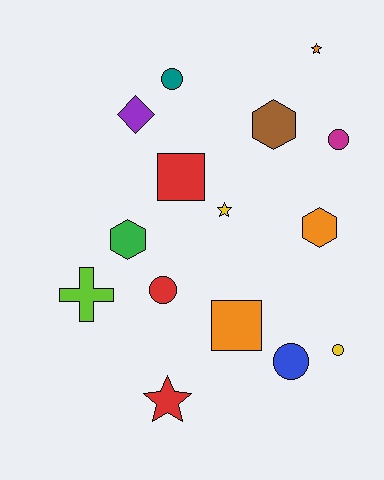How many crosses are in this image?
There is 1 cross.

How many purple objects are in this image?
There is 1 purple object.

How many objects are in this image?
There are 15 objects.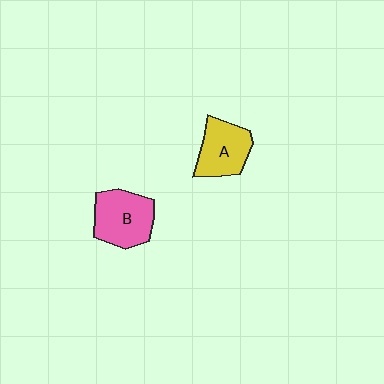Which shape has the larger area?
Shape B (pink).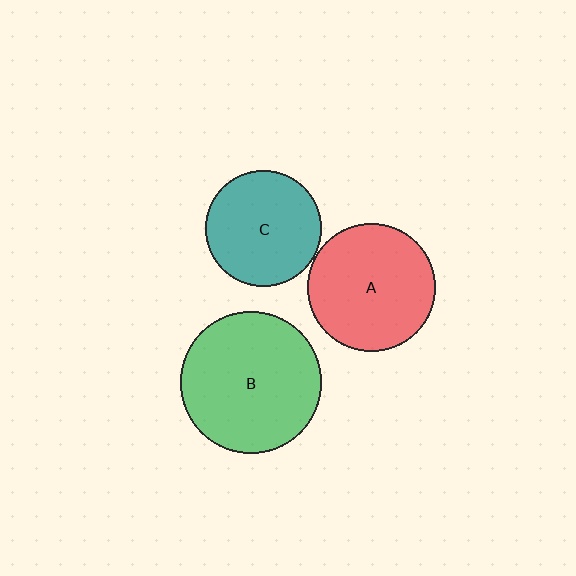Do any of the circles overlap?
No, none of the circles overlap.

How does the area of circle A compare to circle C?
Approximately 1.2 times.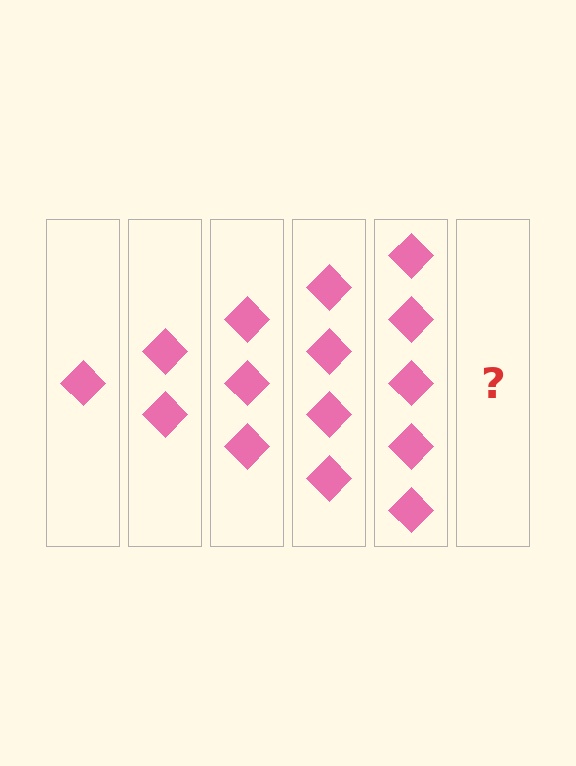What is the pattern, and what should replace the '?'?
The pattern is that each step adds one more diamond. The '?' should be 6 diamonds.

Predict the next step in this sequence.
The next step is 6 diamonds.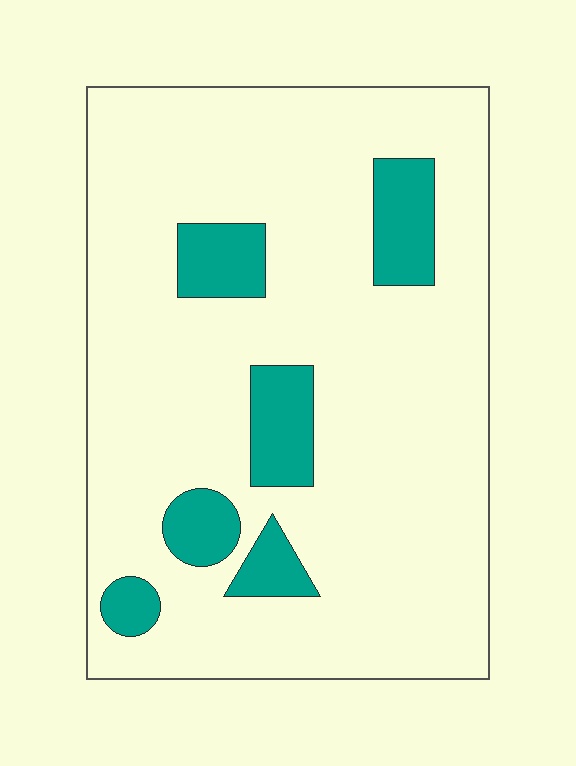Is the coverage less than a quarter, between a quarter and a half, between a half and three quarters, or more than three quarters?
Less than a quarter.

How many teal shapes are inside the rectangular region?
6.